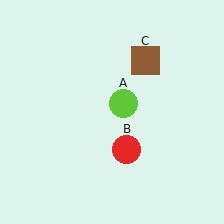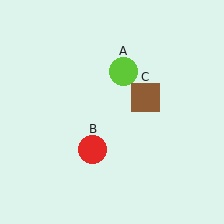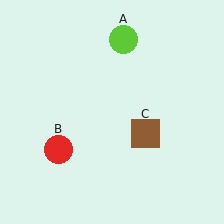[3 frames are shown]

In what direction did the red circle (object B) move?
The red circle (object B) moved left.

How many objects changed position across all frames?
3 objects changed position: lime circle (object A), red circle (object B), brown square (object C).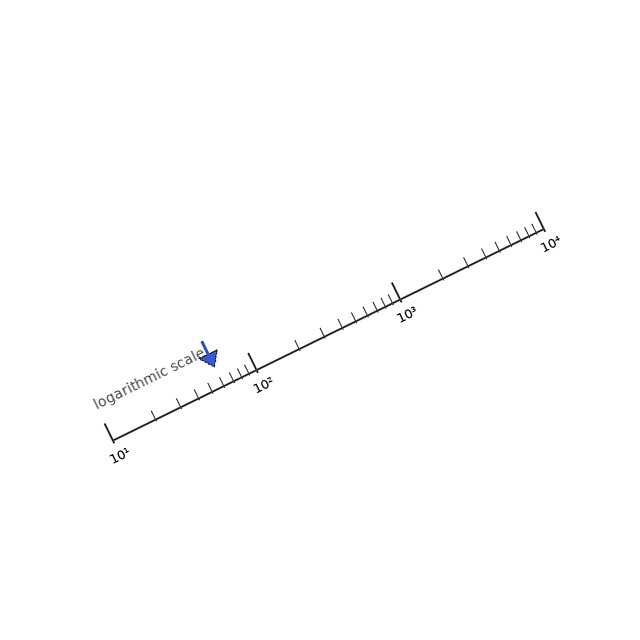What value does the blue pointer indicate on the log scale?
The pointer indicates approximately 60.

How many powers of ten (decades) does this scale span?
The scale spans 3 decades, from 10 to 10000.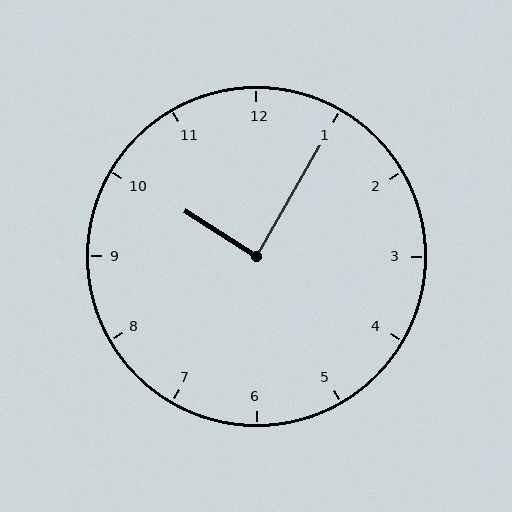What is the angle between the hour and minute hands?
Approximately 88 degrees.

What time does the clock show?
10:05.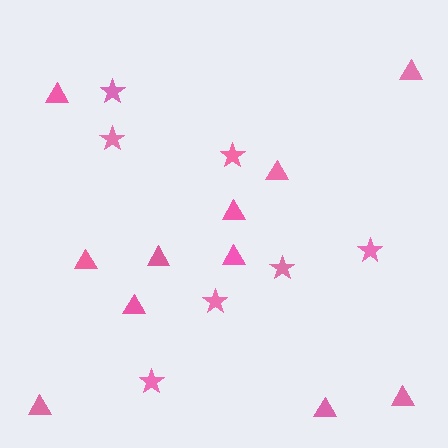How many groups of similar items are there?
There are 2 groups: one group of stars (7) and one group of triangles (11).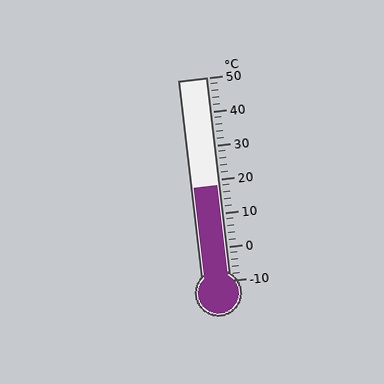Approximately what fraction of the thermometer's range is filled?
The thermometer is filled to approximately 45% of its range.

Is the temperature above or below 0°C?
The temperature is above 0°C.